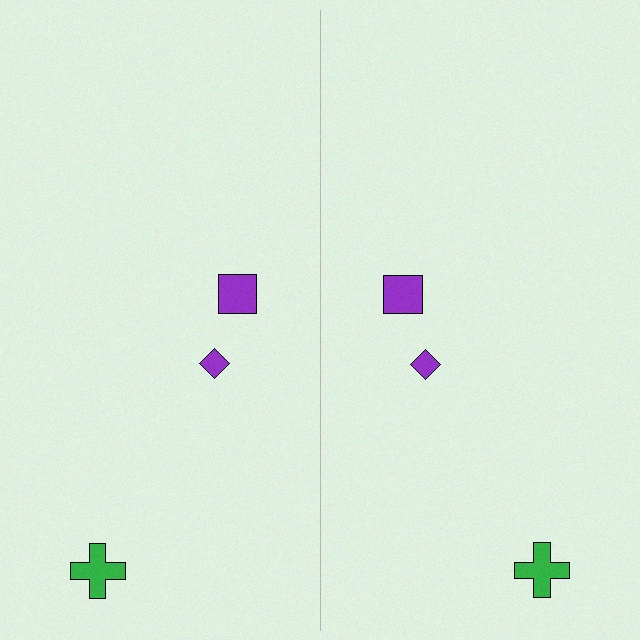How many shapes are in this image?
There are 6 shapes in this image.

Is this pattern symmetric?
Yes, this pattern has bilateral (reflection) symmetry.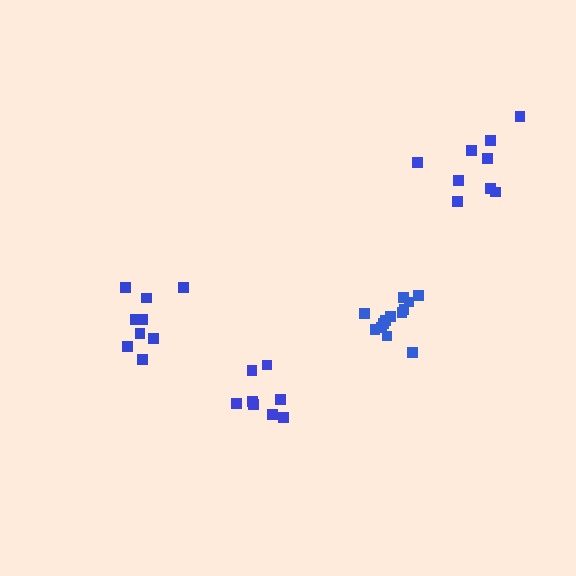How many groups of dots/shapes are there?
There are 4 groups.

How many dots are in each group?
Group 1: 8 dots, Group 2: 9 dots, Group 3: 13 dots, Group 4: 9 dots (39 total).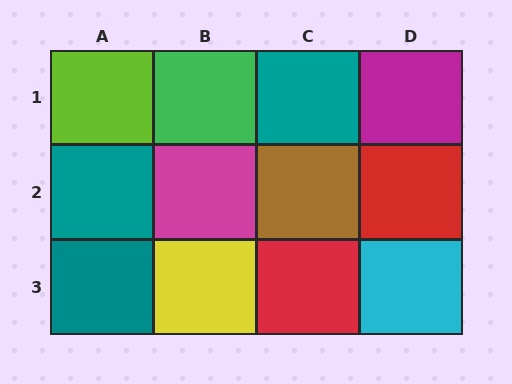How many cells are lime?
1 cell is lime.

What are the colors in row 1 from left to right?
Lime, green, teal, magenta.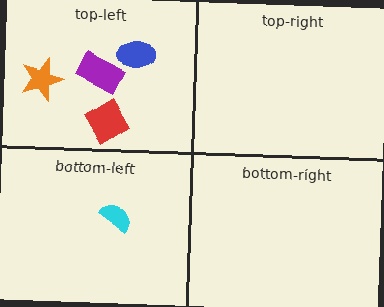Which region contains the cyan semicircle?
The bottom-left region.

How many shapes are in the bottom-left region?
1.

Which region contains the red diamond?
The top-left region.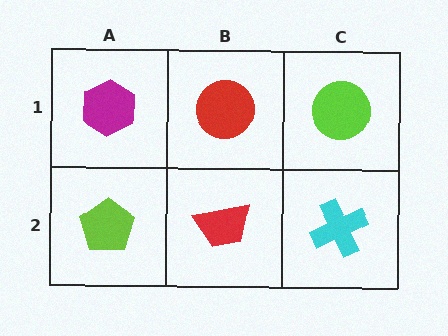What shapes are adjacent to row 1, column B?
A red trapezoid (row 2, column B), a magenta hexagon (row 1, column A), a lime circle (row 1, column C).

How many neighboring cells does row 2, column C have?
2.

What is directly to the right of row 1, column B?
A lime circle.